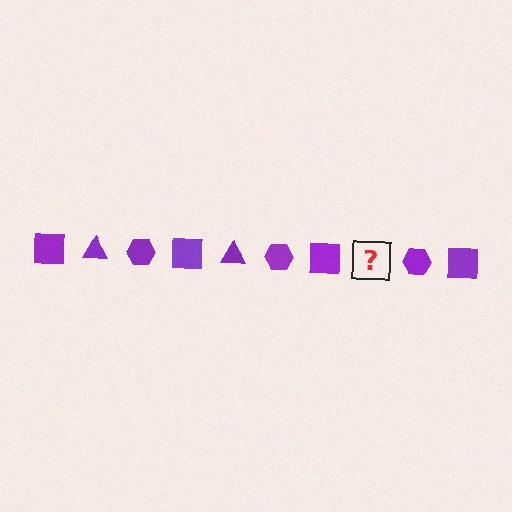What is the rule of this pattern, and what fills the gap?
The rule is that the pattern cycles through square, triangle, hexagon shapes in purple. The gap should be filled with a purple triangle.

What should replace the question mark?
The question mark should be replaced with a purple triangle.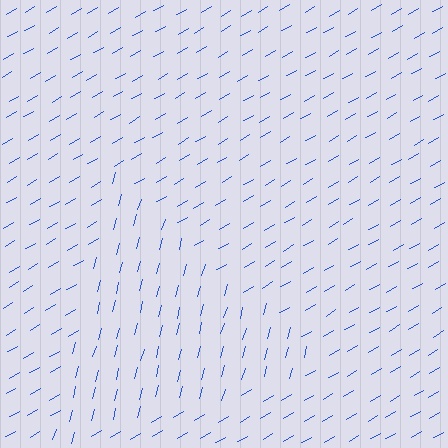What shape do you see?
I see a triangle.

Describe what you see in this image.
The image is filled with small blue line segments. A triangle region in the image has lines oriented differently from the surrounding lines, creating a visible texture boundary.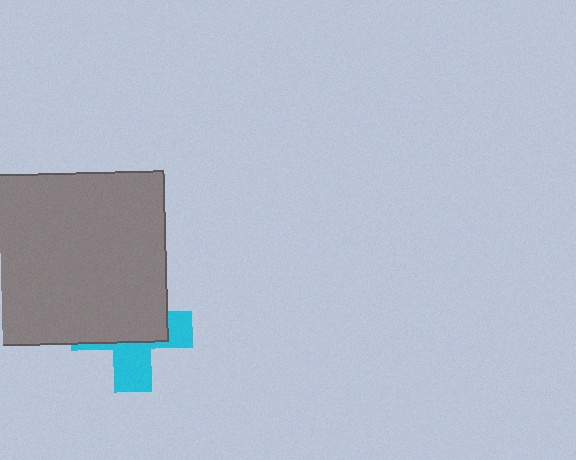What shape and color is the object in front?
The object in front is a gray square.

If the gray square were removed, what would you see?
You would see the complete cyan cross.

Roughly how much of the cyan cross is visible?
A small part of it is visible (roughly 40%).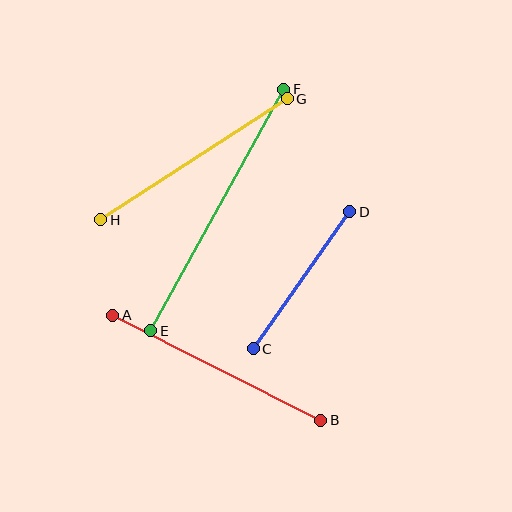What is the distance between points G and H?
The distance is approximately 222 pixels.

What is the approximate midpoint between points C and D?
The midpoint is at approximately (302, 280) pixels.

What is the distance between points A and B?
The distance is approximately 233 pixels.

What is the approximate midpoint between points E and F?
The midpoint is at approximately (217, 210) pixels.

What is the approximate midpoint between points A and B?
The midpoint is at approximately (217, 368) pixels.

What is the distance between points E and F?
The distance is approximately 276 pixels.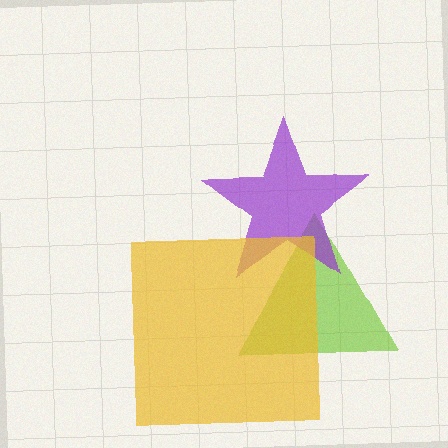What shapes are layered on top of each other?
The layered shapes are: a lime triangle, a purple star, a yellow square.